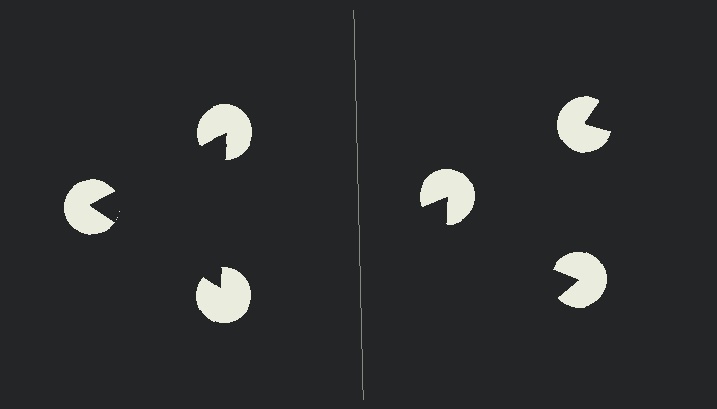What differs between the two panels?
The pac-man discs are positioned identically on both sides; only the wedge orientations differ. On the left they align to a triangle; on the right they are misaligned.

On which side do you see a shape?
An illusory triangle appears on the left side. On the right side the wedge cuts are rotated, so no coherent shape forms.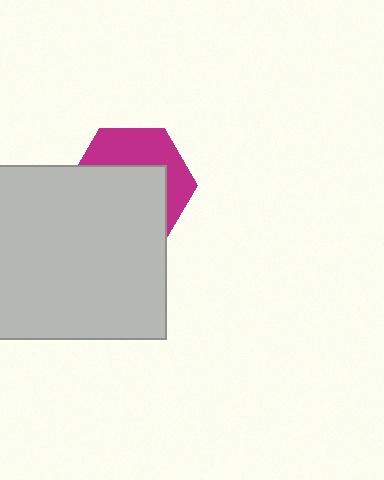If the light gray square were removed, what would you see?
You would see the complete magenta hexagon.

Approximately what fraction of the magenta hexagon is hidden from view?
Roughly 59% of the magenta hexagon is hidden behind the light gray square.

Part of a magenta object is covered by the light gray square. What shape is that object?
It is a hexagon.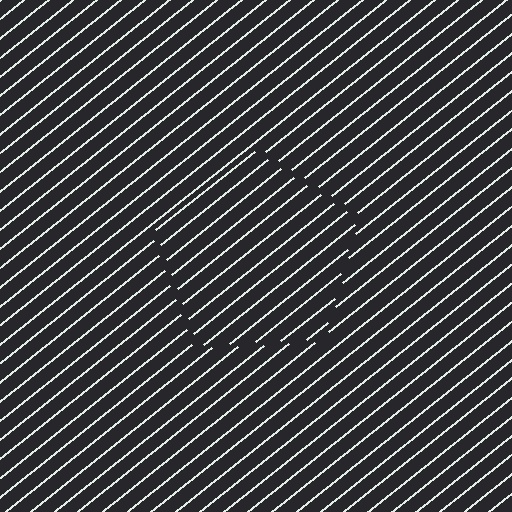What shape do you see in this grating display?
An illusory pentagon. The interior of the shape contains the same grating, shifted by half a period — the contour is defined by the phase discontinuity where line-ends from the inner and outer gratings abut.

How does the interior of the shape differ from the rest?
The interior of the shape contains the same grating, shifted by half a period — the contour is defined by the phase discontinuity where line-ends from the inner and outer gratings abut.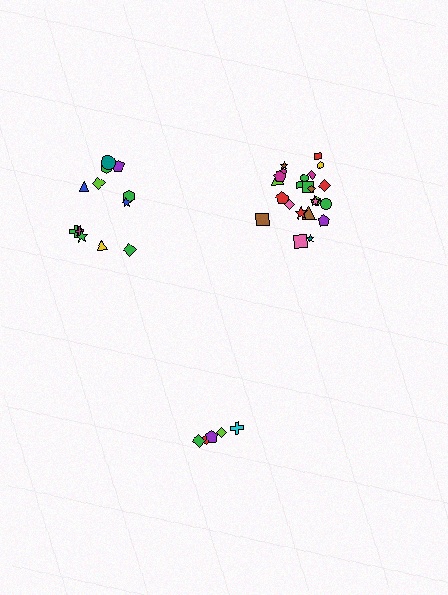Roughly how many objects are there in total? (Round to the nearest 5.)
Roughly 40 objects in total.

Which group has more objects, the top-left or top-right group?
The top-right group.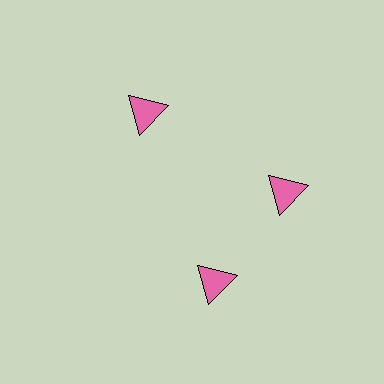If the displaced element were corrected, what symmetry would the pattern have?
It would have 3-fold rotational symmetry — the pattern would map onto itself every 120 degrees.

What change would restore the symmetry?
The symmetry would be restored by rotating it back into even spacing with its neighbors so that all 3 triangles sit at equal angles and equal distance from the center.